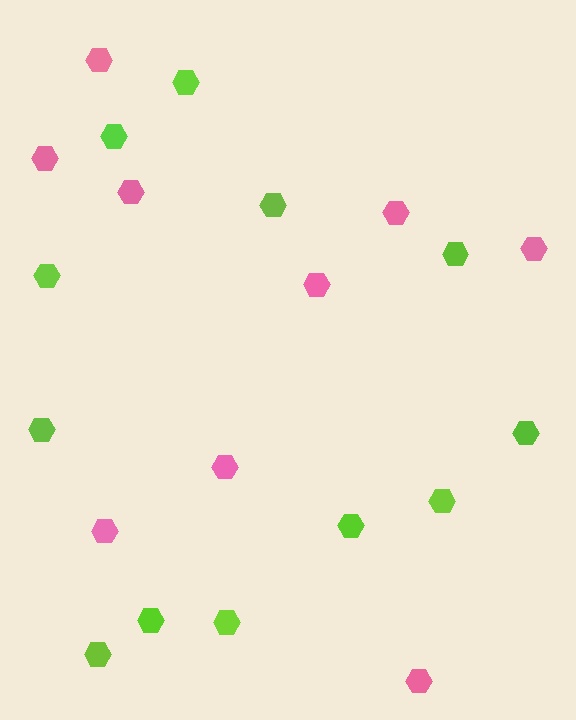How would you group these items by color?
There are 2 groups: one group of lime hexagons (12) and one group of pink hexagons (9).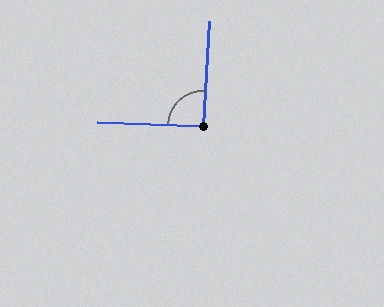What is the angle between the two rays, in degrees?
Approximately 91 degrees.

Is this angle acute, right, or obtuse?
It is approximately a right angle.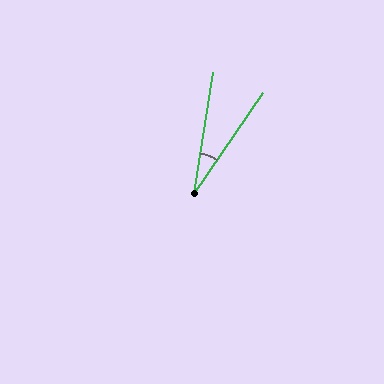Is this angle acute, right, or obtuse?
It is acute.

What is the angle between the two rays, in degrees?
Approximately 26 degrees.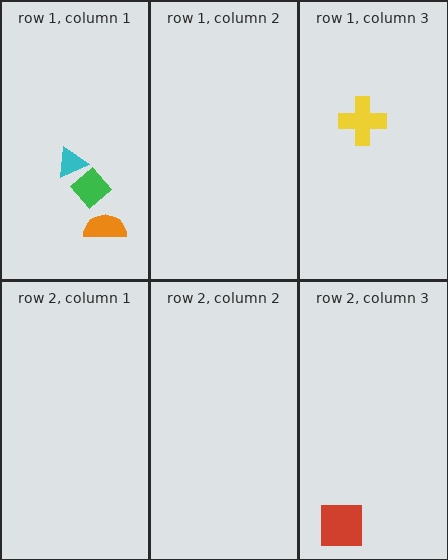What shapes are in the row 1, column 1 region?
The cyan triangle, the green diamond, the orange semicircle.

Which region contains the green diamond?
The row 1, column 1 region.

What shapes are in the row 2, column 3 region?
The red square.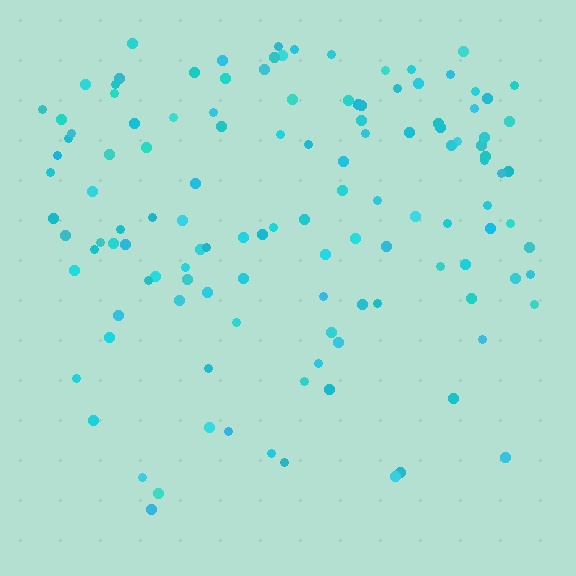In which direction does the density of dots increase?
From bottom to top, with the top side densest.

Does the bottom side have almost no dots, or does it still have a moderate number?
Still a moderate number, just noticeably fewer than the top.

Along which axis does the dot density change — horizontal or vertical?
Vertical.